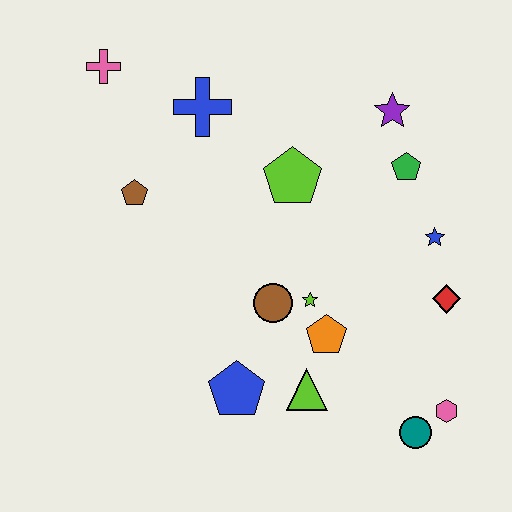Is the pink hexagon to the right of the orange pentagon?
Yes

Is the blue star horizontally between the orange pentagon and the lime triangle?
No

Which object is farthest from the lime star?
The pink cross is farthest from the lime star.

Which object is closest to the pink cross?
The blue cross is closest to the pink cross.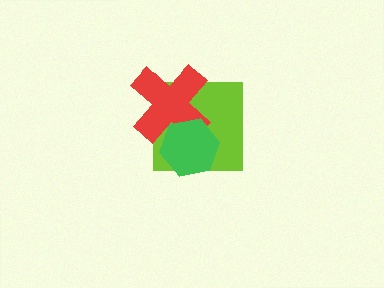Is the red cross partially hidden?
Yes, it is partially covered by another shape.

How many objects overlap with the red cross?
2 objects overlap with the red cross.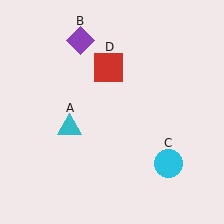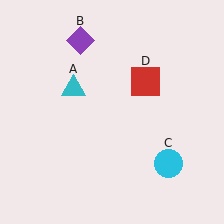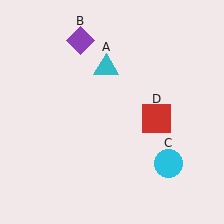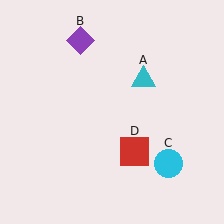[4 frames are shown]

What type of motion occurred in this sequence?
The cyan triangle (object A), red square (object D) rotated clockwise around the center of the scene.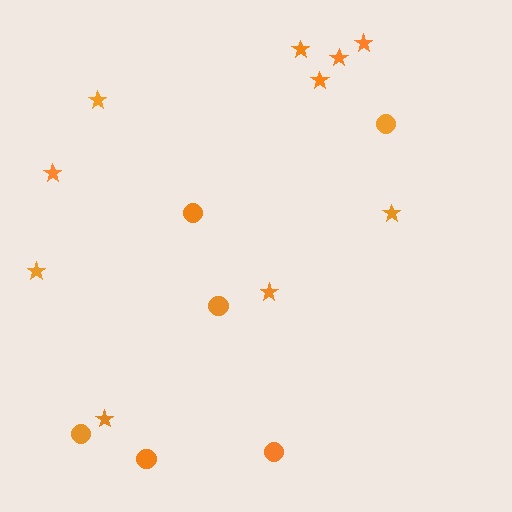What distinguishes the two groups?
There are 2 groups: one group of stars (10) and one group of circles (6).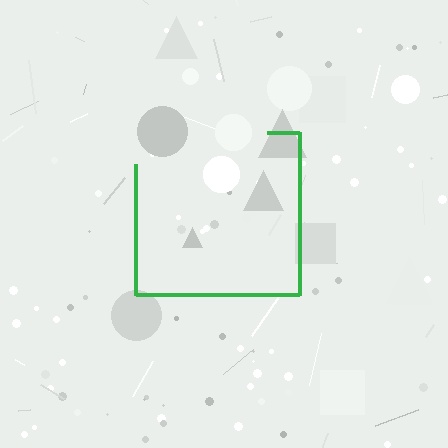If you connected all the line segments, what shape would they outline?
They would outline a square.